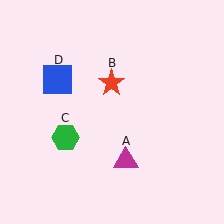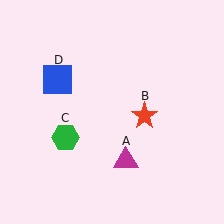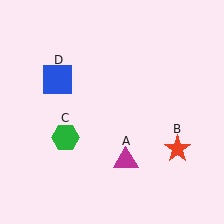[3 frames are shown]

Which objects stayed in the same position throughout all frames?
Magenta triangle (object A) and green hexagon (object C) and blue square (object D) remained stationary.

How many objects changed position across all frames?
1 object changed position: red star (object B).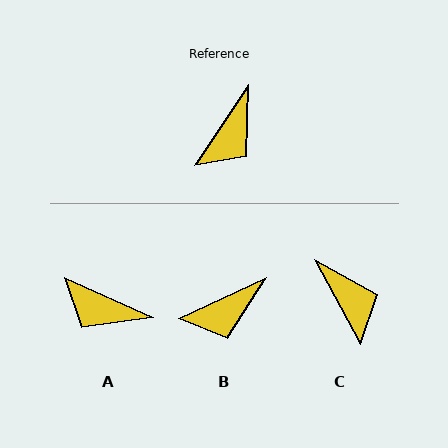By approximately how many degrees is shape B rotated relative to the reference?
Approximately 31 degrees clockwise.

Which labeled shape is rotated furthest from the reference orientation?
A, about 81 degrees away.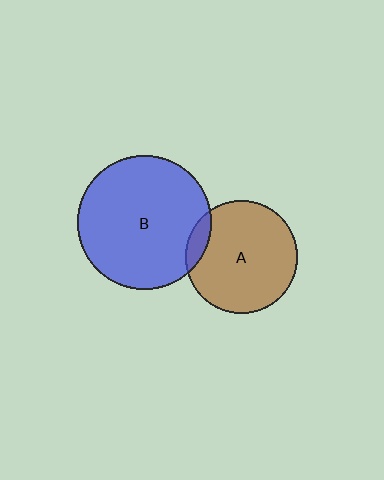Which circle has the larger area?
Circle B (blue).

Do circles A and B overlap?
Yes.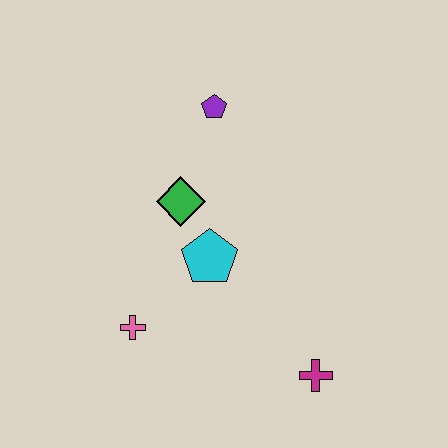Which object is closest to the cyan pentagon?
The green diamond is closest to the cyan pentagon.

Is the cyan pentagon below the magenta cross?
No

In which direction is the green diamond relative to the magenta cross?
The green diamond is above the magenta cross.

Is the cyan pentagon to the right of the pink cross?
Yes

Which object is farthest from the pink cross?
The purple pentagon is farthest from the pink cross.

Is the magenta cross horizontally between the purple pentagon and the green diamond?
No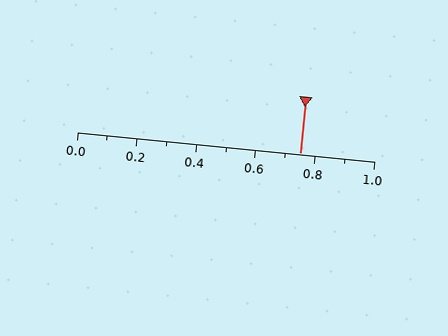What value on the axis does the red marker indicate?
The marker indicates approximately 0.75.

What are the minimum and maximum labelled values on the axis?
The axis runs from 0.0 to 1.0.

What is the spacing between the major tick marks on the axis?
The major ticks are spaced 0.2 apart.